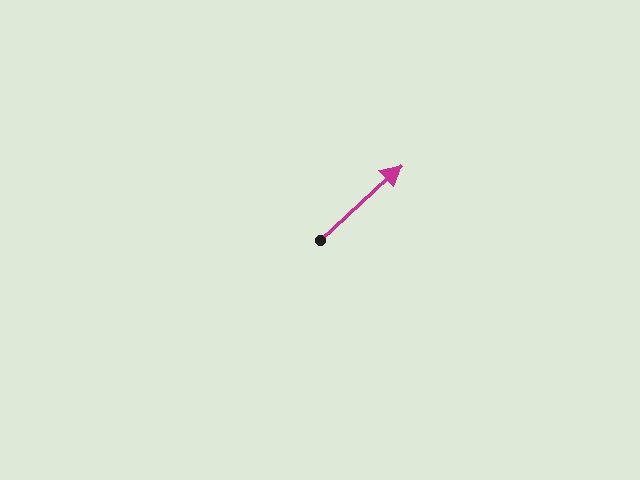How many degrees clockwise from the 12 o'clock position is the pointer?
Approximately 47 degrees.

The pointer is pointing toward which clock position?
Roughly 2 o'clock.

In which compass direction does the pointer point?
Northeast.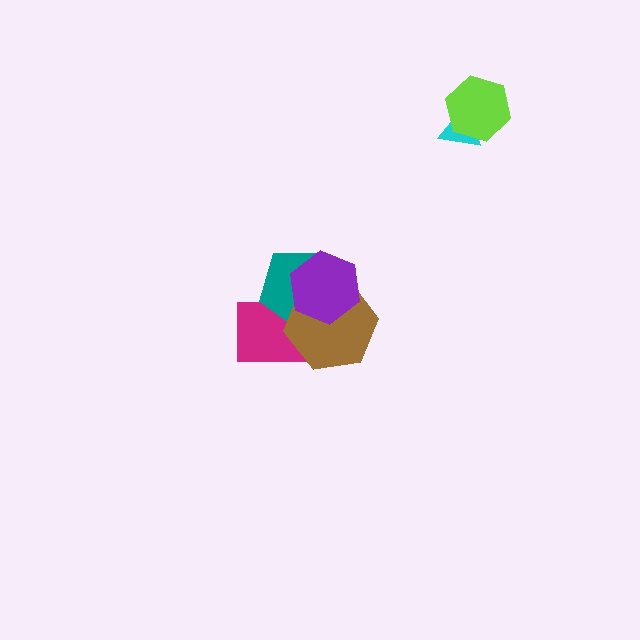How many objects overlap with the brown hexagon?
3 objects overlap with the brown hexagon.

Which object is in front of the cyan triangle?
The lime hexagon is in front of the cyan triangle.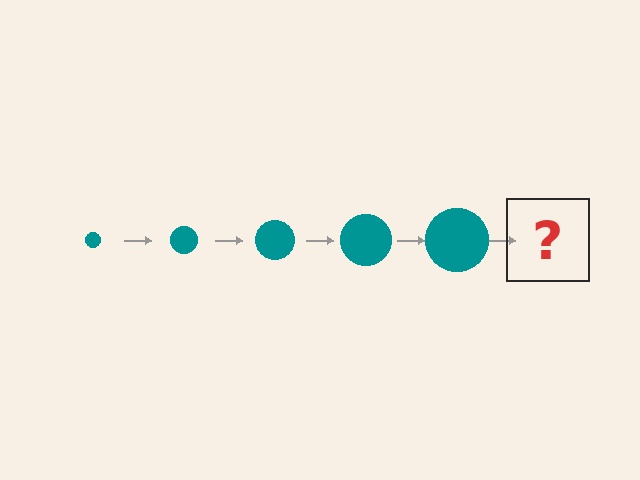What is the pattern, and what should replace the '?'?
The pattern is that the circle gets progressively larger each step. The '?' should be a teal circle, larger than the previous one.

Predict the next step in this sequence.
The next step is a teal circle, larger than the previous one.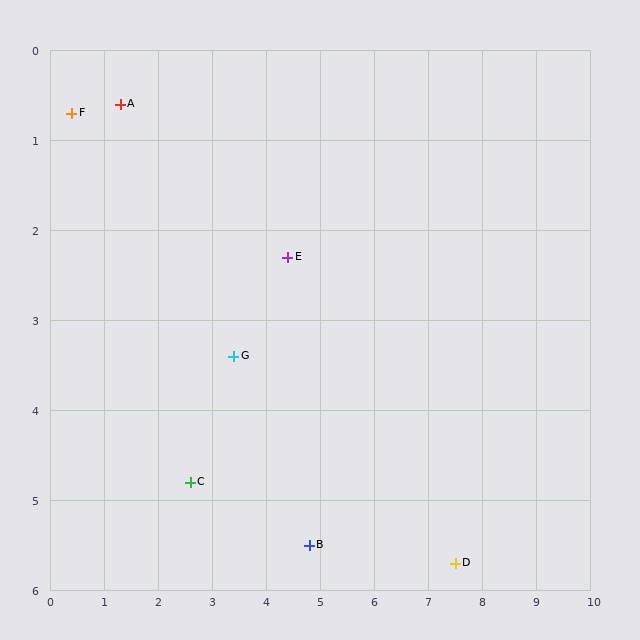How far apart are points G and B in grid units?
Points G and B are about 2.5 grid units apart.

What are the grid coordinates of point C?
Point C is at approximately (2.6, 4.8).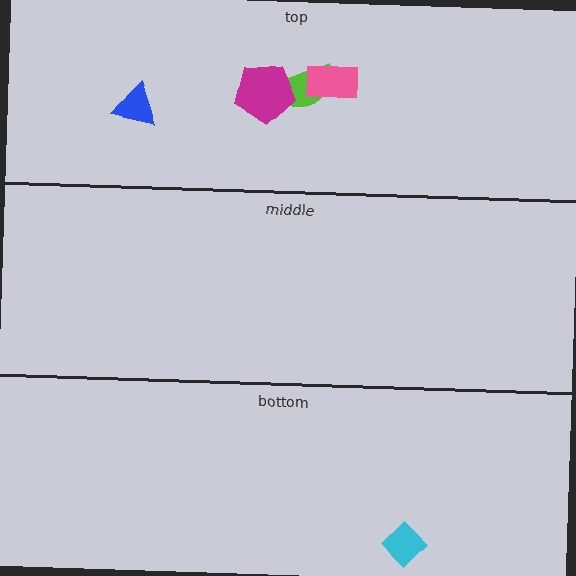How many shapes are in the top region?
4.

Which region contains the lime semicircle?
The top region.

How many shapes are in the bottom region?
1.